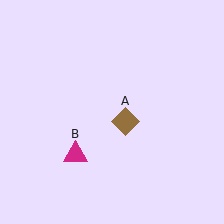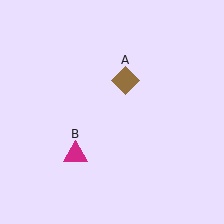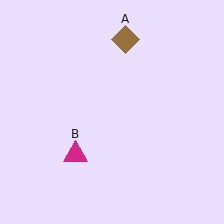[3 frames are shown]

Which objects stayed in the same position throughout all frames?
Magenta triangle (object B) remained stationary.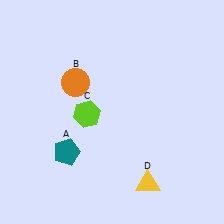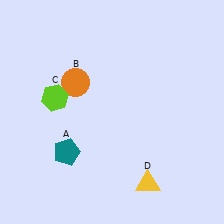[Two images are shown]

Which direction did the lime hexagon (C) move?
The lime hexagon (C) moved left.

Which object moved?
The lime hexagon (C) moved left.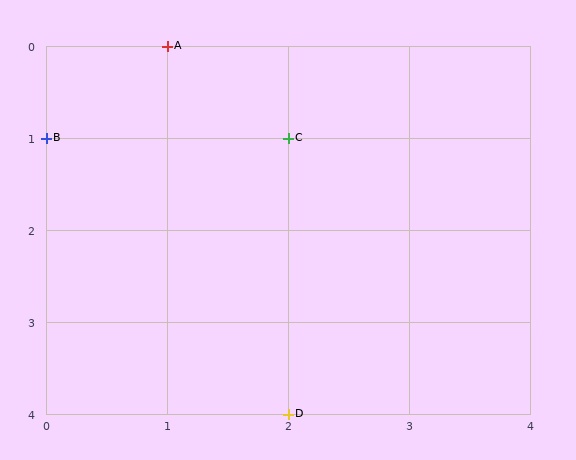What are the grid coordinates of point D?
Point D is at grid coordinates (2, 4).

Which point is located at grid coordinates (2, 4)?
Point D is at (2, 4).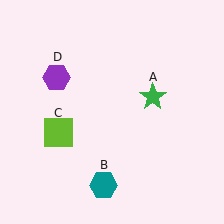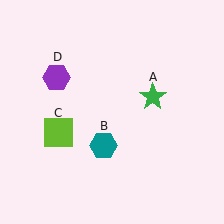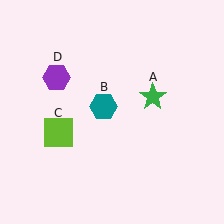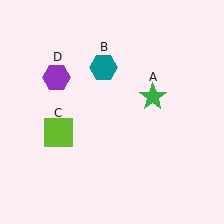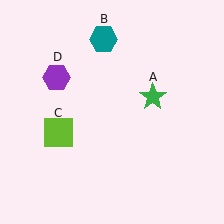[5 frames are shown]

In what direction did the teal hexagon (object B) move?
The teal hexagon (object B) moved up.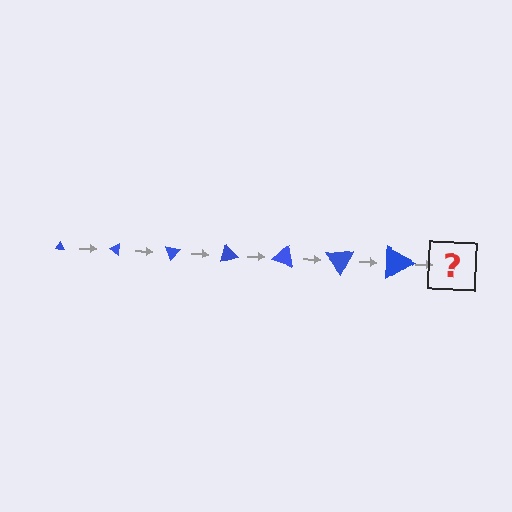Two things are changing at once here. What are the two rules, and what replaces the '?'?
The two rules are that the triangle grows larger each step and it rotates 35 degrees each step. The '?' should be a triangle, larger than the previous one and rotated 245 degrees from the start.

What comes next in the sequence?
The next element should be a triangle, larger than the previous one and rotated 245 degrees from the start.